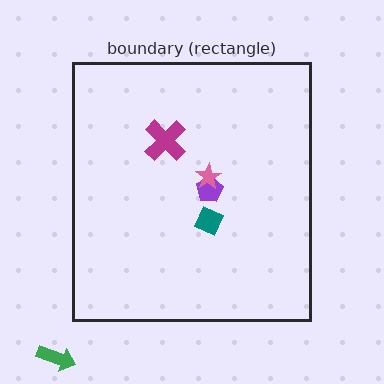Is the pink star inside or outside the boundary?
Inside.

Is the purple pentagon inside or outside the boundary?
Inside.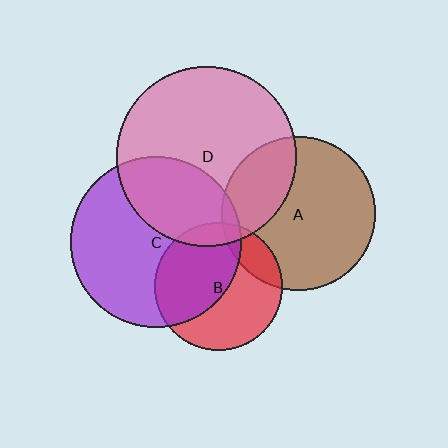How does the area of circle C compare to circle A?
Approximately 1.2 times.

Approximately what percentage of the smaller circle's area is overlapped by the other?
Approximately 50%.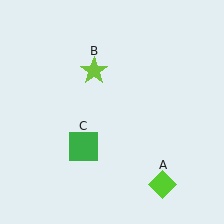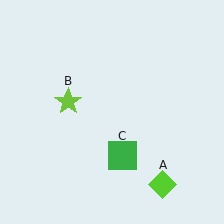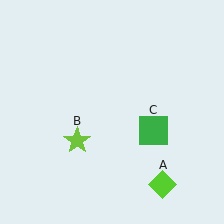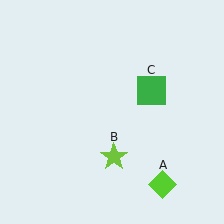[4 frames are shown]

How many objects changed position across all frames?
2 objects changed position: lime star (object B), green square (object C).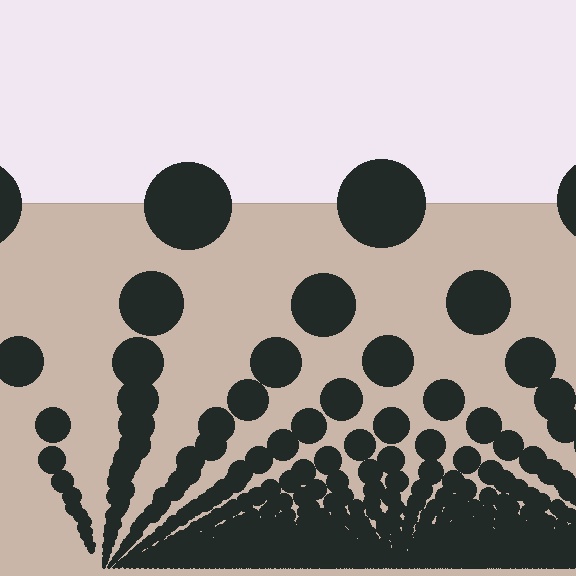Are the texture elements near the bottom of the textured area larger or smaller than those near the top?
Smaller. The gradient is inverted — elements near the bottom are smaller and denser.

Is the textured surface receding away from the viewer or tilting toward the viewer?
The surface appears to tilt toward the viewer. Texture elements get larger and sparser toward the top.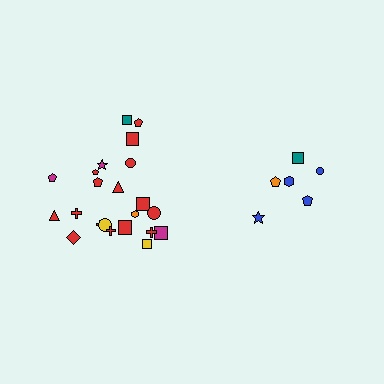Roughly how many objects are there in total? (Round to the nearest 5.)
Roughly 30 objects in total.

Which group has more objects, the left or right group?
The left group.